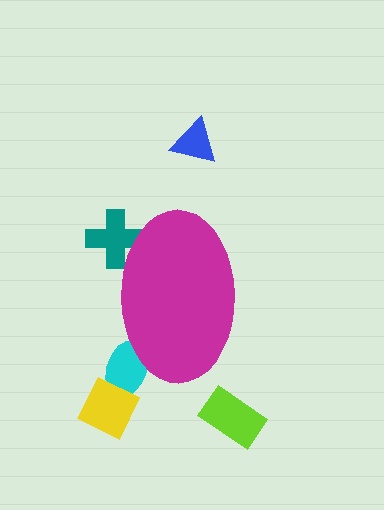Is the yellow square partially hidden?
No, the yellow square is fully visible.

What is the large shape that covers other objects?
A magenta ellipse.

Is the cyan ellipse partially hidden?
Yes, the cyan ellipse is partially hidden behind the magenta ellipse.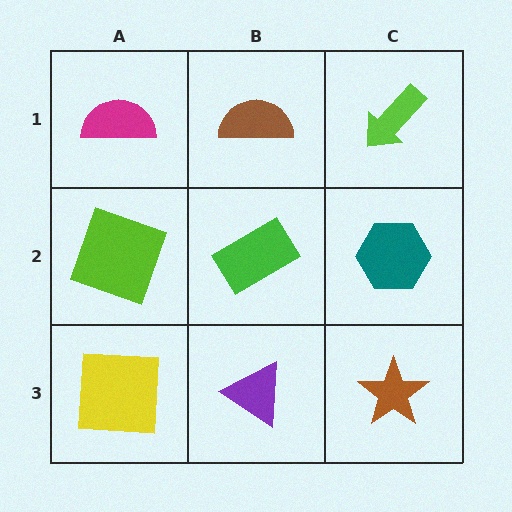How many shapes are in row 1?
3 shapes.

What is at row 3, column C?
A brown star.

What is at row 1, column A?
A magenta semicircle.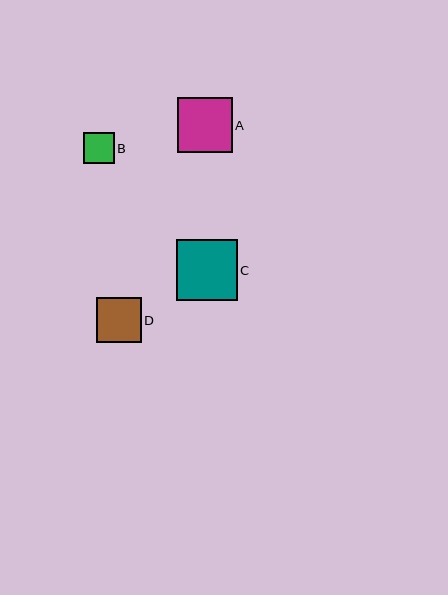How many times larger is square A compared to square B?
Square A is approximately 1.8 times the size of square B.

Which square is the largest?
Square C is the largest with a size of approximately 61 pixels.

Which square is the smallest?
Square B is the smallest with a size of approximately 31 pixels.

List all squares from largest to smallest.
From largest to smallest: C, A, D, B.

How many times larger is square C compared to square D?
Square C is approximately 1.4 times the size of square D.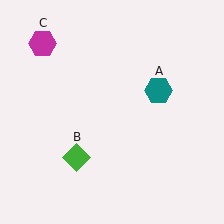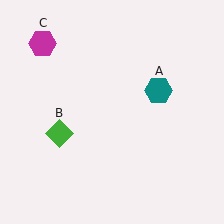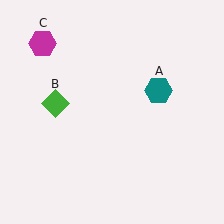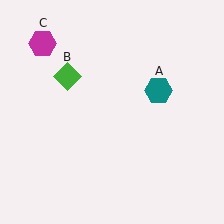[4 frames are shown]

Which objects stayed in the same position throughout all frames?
Teal hexagon (object A) and magenta hexagon (object C) remained stationary.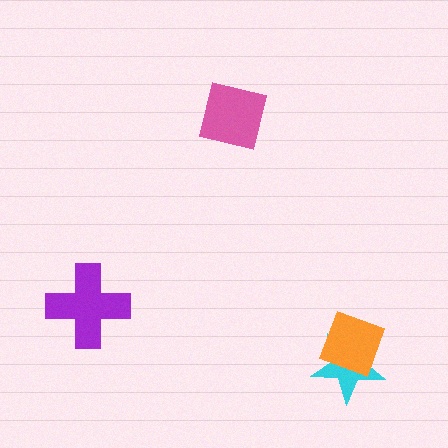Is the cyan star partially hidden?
Yes, it is partially covered by another shape.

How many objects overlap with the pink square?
0 objects overlap with the pink square.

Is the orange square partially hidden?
No, no other shape covers it.